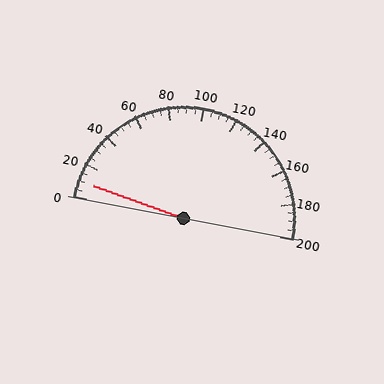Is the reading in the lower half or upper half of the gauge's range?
The reading is in the lower half of the range (0 to 200).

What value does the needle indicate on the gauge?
The needle indicates approximately 10.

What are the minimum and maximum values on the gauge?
The gauge ranges from 0 to 200.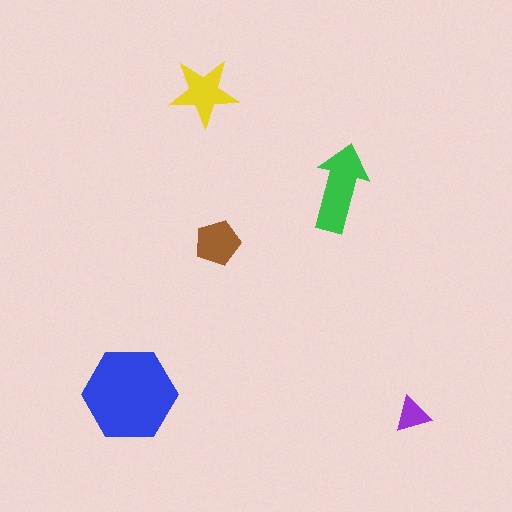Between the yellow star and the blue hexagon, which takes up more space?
The blue hexagon.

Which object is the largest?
The blue hexagon.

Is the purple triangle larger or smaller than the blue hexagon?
Smaller.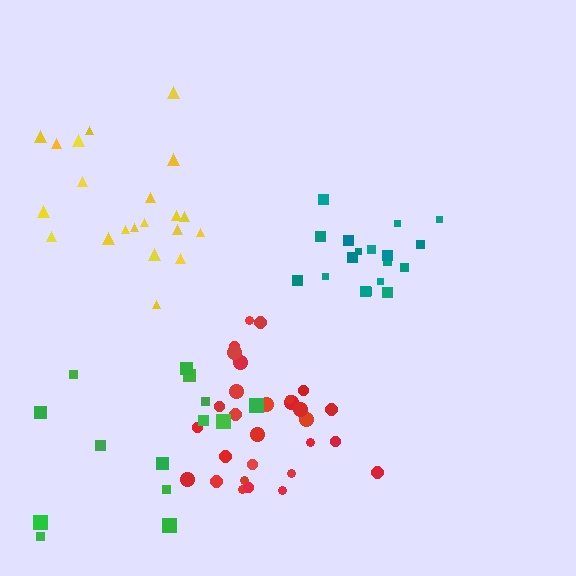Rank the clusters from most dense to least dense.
teal, red, yellow, green.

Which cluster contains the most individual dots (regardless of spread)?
Red (30).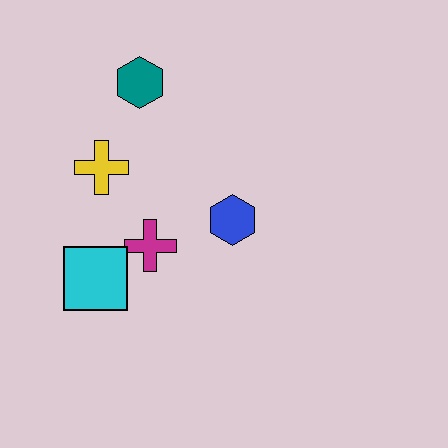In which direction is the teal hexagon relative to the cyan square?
The teal hexagon is above the cyan square.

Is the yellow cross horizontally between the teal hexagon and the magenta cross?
No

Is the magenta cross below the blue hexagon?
Yes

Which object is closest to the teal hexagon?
The yellow cross is closest to the teal hexagon.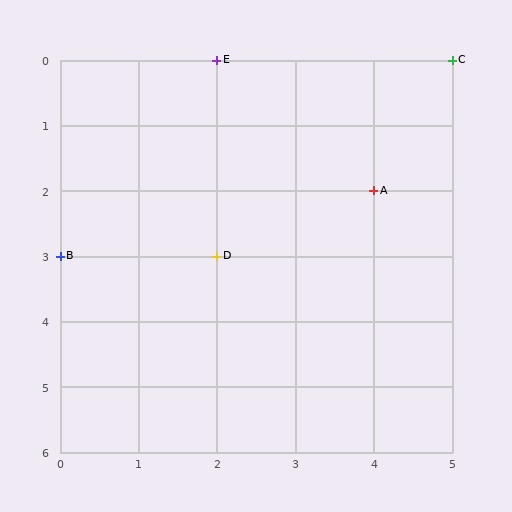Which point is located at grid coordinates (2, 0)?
Point E is at (2, 0).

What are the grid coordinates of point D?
Point D is at grid coordinates (2, 3).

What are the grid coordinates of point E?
Point E is at grid coordinates (2, 0).